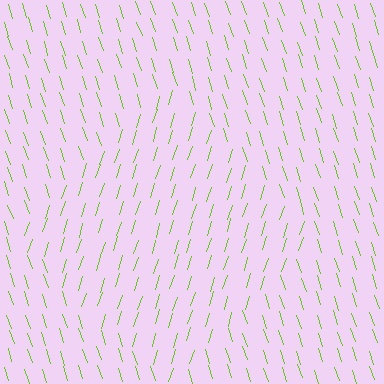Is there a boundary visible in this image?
Yes, there is a texture boundary formed by a change in line orientation.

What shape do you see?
I see a diamond.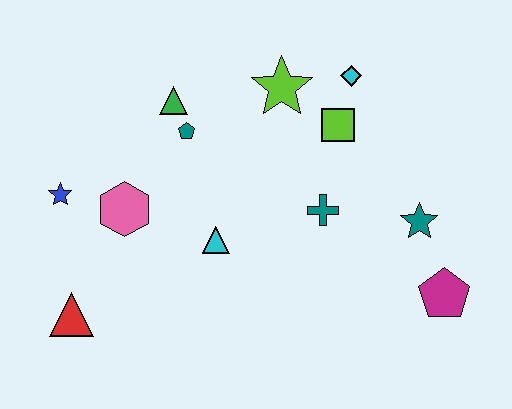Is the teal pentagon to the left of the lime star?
Yes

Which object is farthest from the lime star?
The red triangle is farthest from the lime star.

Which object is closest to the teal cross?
The lime square is closest to the teal cross.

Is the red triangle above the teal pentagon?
No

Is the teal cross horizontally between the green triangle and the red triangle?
No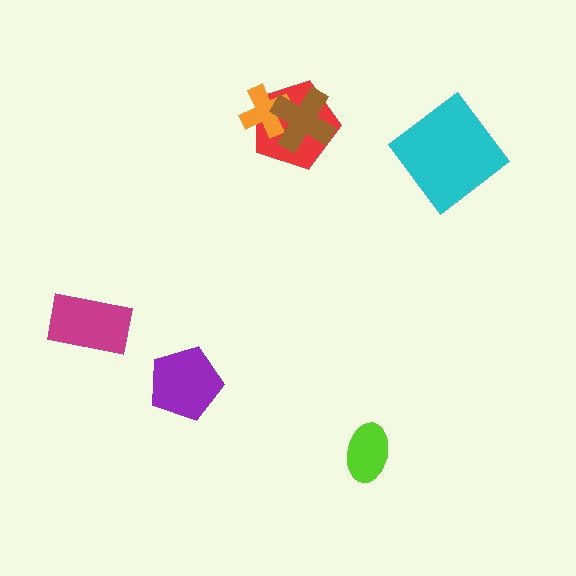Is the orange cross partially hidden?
Yes, it is partially covered by another shape.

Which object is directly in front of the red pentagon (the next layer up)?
The orange cross is directly in front of the red pentagon.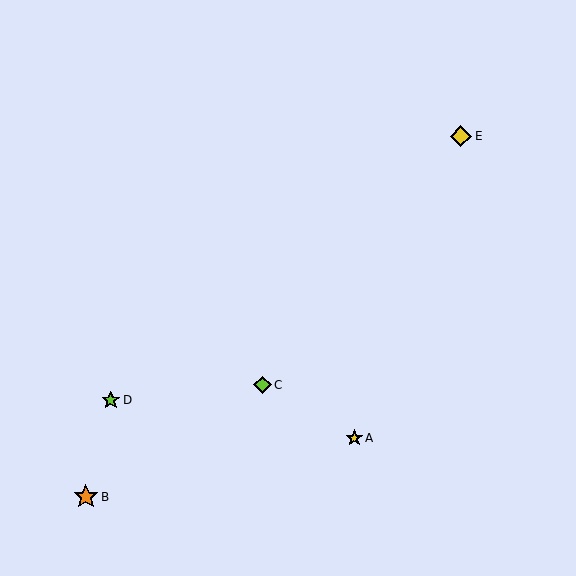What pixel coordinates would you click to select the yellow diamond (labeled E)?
Click at (461, 136) to select the yellow diamond E.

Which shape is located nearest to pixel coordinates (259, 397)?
The lime diamond (labeled C) at (262, 385) is nearest to that location.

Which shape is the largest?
The orange star (labeled B) is the largest.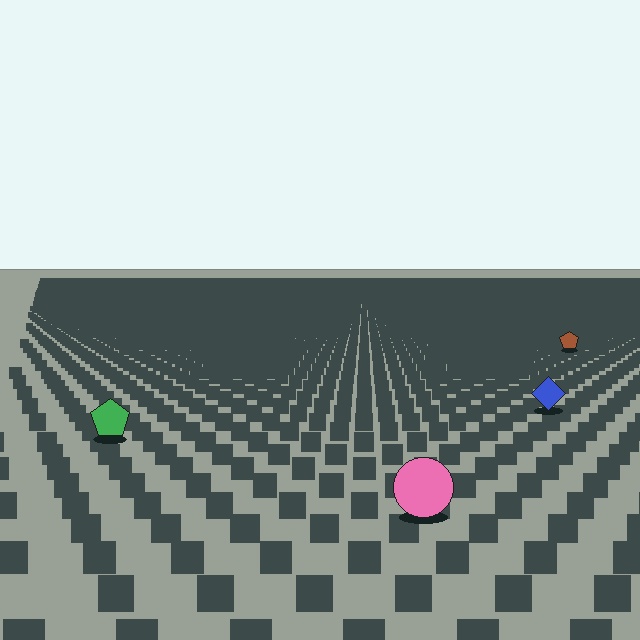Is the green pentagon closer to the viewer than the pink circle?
No. The pink circle is closer — you can tell from the texture gradient: the ground texture is coarser near it.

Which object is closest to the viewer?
The pink circle is closest. The texture marks near it are larger and more spread out.